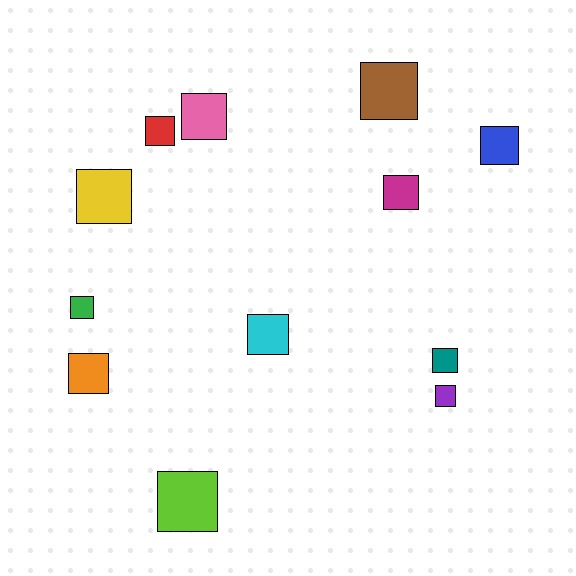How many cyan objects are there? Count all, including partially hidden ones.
There is 1 cyan object.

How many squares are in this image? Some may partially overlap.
There are 12 squares.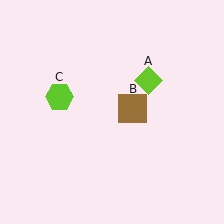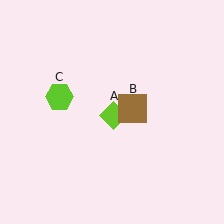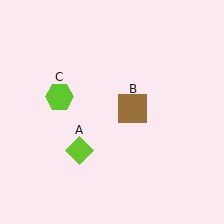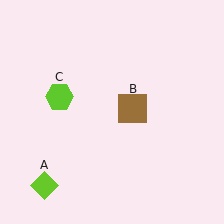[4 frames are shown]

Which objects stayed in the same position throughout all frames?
Brown square (object B) and lime hexagon (object C) remained stationary.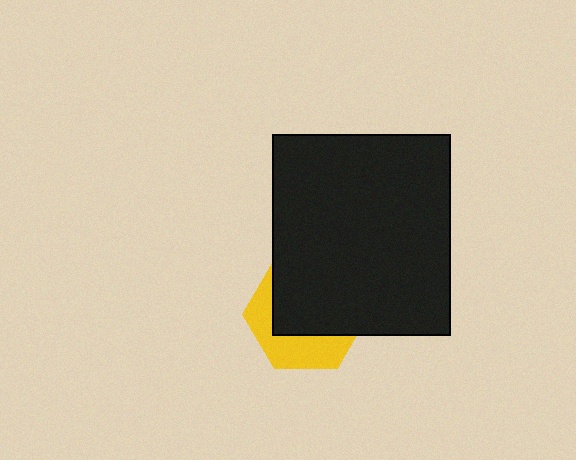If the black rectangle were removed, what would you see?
You would see the complete yellow hexagon.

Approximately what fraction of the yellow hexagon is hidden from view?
Roughly 61% of the yellow hexagon is hidden behind the black rectangle.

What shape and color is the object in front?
The object in front is a black rectangle.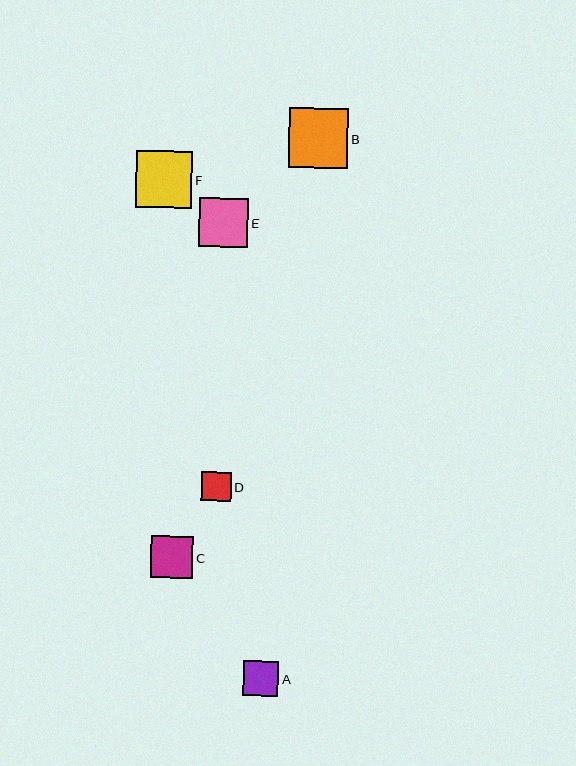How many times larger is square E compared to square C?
Square E is approximately 1.2 times the size of square C.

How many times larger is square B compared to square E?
Square B is approximately 1.2 times the size of square E.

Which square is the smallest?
Square D is the smallest with a size of approximately 30 pixels.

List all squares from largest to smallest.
From largest to smallest: B, F, E, C, A, D.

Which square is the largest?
Square B is the largest with a size of approximately 60 pixels.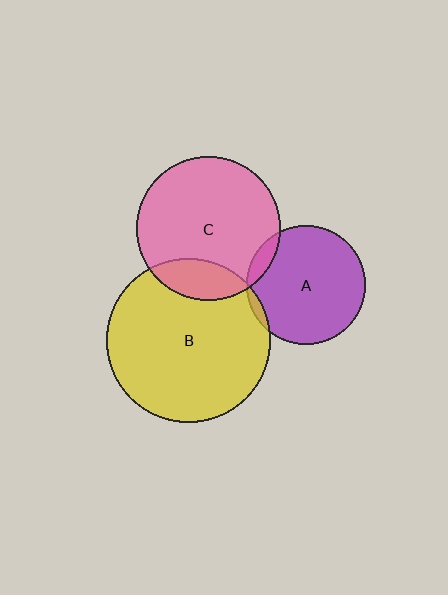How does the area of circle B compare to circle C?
Approximately 1.3 times.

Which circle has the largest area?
Circle B (yellow).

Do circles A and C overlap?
Yes.